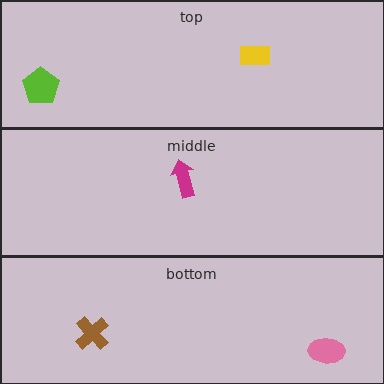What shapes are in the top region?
The yellow rectangle, the lime pentagon.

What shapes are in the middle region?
The magenta arrow.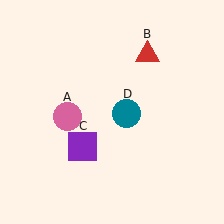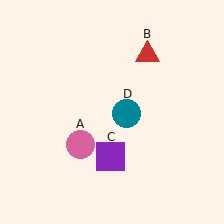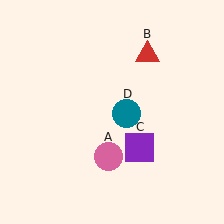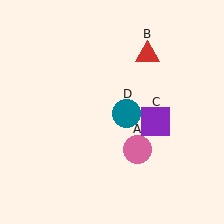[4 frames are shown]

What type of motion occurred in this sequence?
The pink circle (object A), purple square (object C) rotated counterclockwise around the center of the scene.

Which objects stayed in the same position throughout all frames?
Red triangle (object B) and teal circle (object D) remained stationary.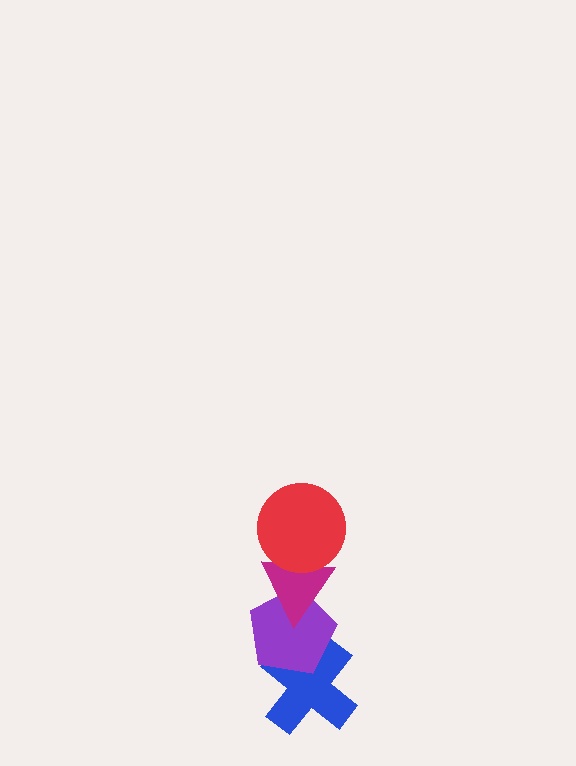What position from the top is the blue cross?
The blue cross is 4th from the top.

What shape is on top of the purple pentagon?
The magenta triangle is on top of the purple pentagon.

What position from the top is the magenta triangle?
The magenta triangle is 2nd from the top.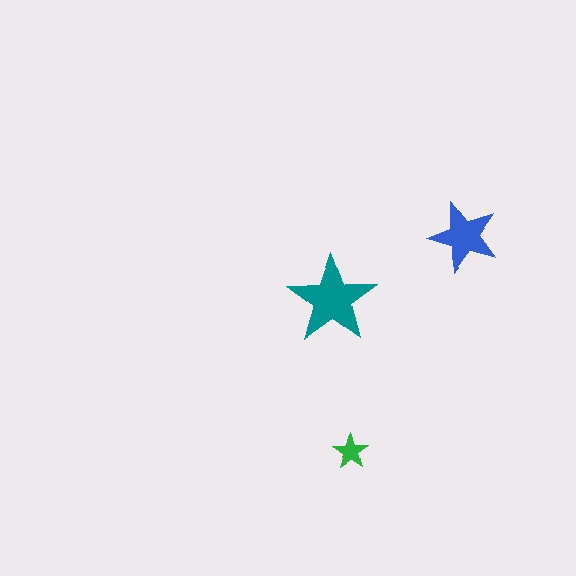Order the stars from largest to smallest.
the teal one, the blue one, the green one.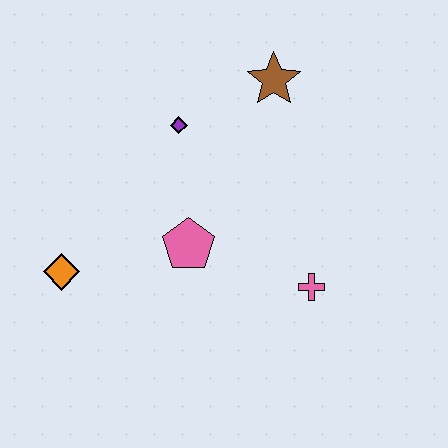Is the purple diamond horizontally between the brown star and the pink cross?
No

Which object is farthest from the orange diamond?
The brown star is farthest from the orange diamond.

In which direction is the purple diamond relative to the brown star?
The purple diamond is to the left of the brown star.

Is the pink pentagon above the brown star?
No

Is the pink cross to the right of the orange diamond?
Yes